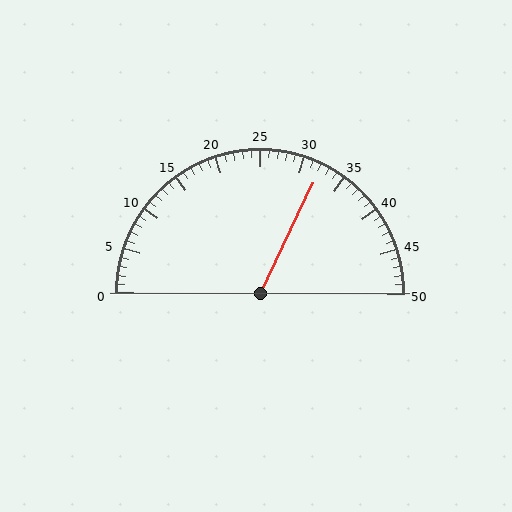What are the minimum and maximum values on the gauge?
The gauge ranges from 0 to 50.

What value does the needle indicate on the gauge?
The needle indicates approximately 32.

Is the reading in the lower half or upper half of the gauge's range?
The reading is in the upper half of the range (0 to 50).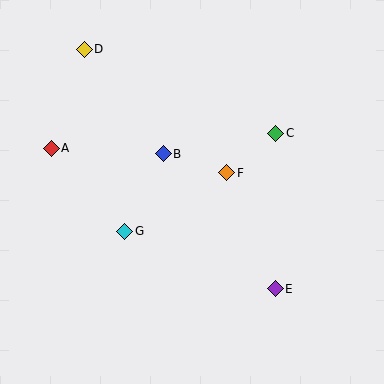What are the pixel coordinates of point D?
Point D is at (84, 49).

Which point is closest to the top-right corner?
Point C is closest to the top-right corner.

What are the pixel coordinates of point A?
Point A is at (51, 148).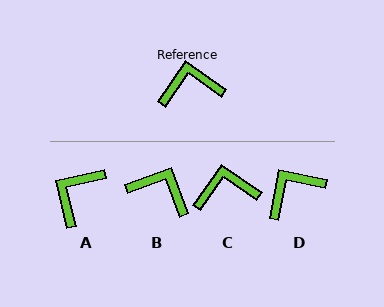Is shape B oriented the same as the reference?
No, it is off by about 35 degrees.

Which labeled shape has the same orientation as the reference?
C.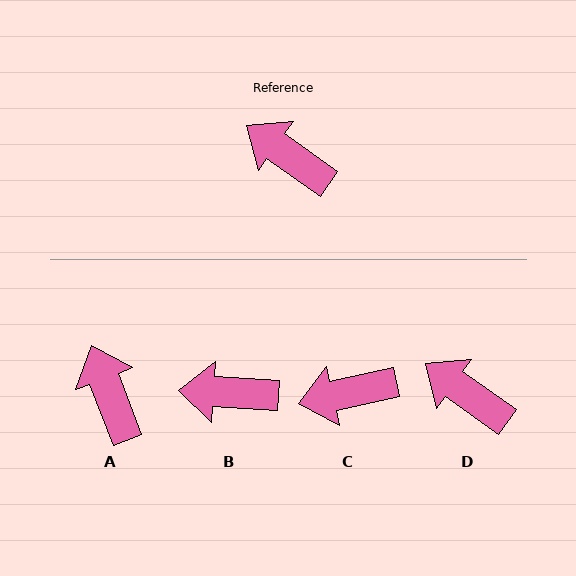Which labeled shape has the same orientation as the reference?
D.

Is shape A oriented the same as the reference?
No, it is off by about 34 degrees.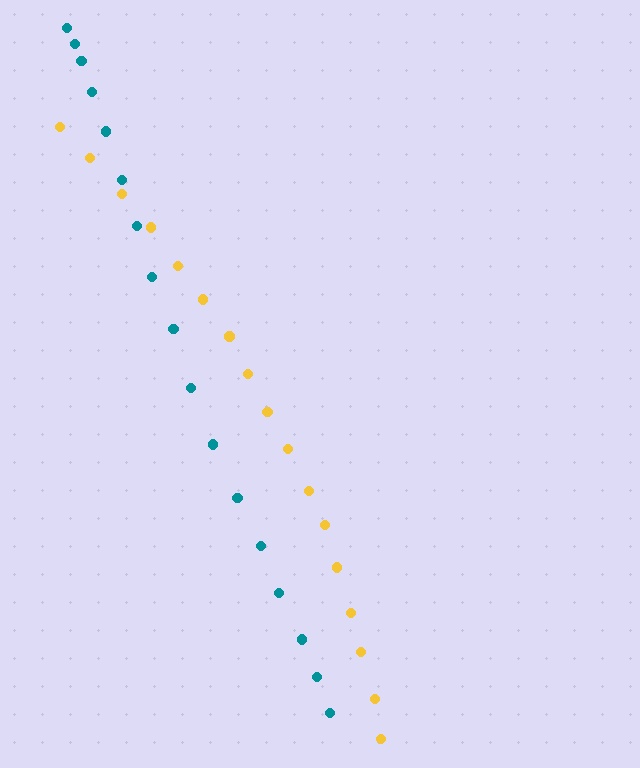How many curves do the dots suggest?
There are 2 distinct paths.